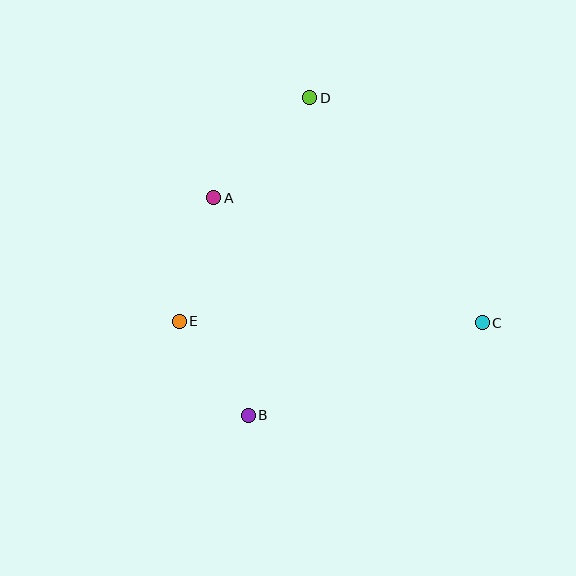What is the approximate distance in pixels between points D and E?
The distance between D and E is approximately 259 pixels.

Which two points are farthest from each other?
Points B and D are farthest from each other.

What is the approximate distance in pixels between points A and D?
The distance between A and D is approximately 139 pixels.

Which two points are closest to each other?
Points B and E are closest to each other.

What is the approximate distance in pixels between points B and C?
The distance between B and C is approximately 252 pixels.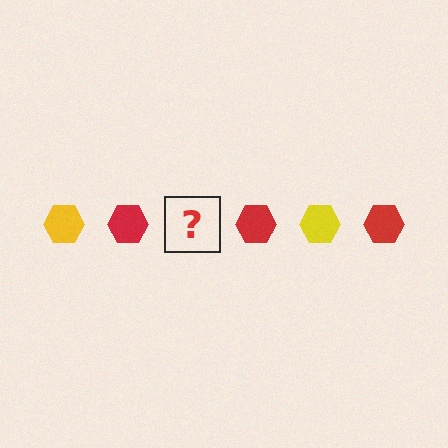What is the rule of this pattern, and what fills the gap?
The rule is that the pattern cycles through yellow, red hexagons. The gap should be filled with a yellow hexagon.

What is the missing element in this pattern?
The missing element is a yellow hexagon.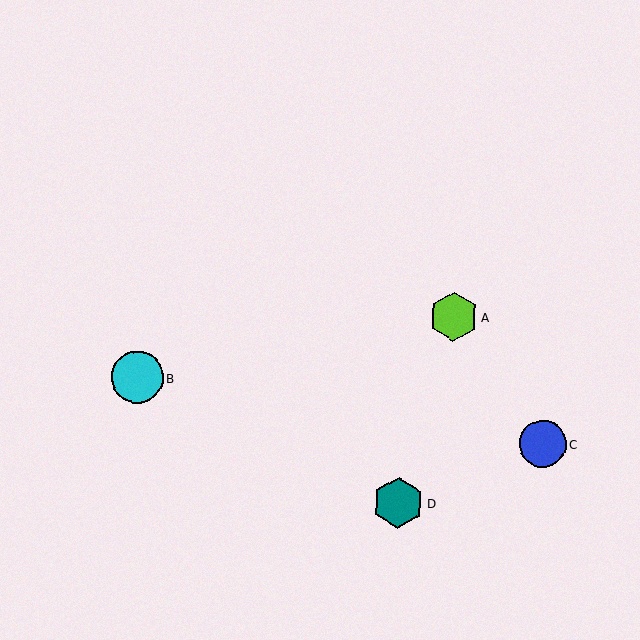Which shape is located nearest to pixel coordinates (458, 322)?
The lime hexagon (labeled A) at (454, 317) is nearest to that location.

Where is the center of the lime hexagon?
The center of the lime hexagon is at (454, 317).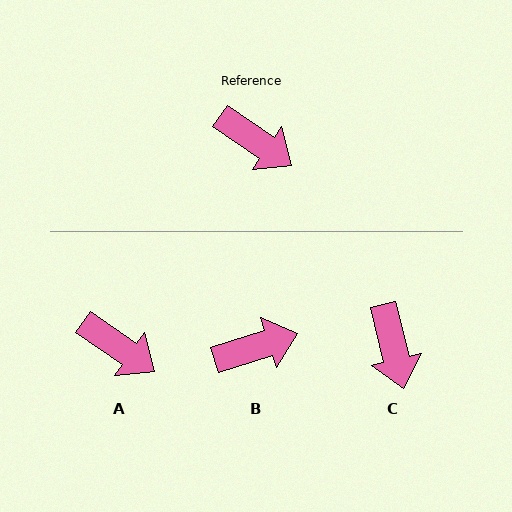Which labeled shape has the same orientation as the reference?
A.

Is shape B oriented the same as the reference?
No, it is off by about 52 degrees.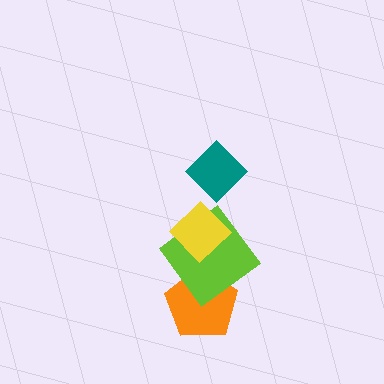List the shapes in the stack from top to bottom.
From top to bottom: the teal diamond, the yellow diamond, the lime diamond, the orange pentagon.